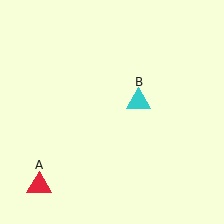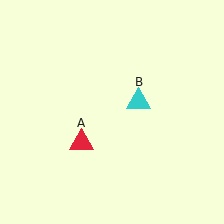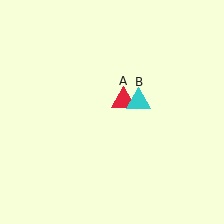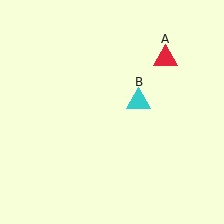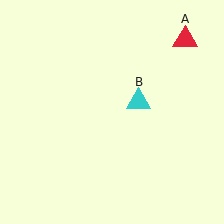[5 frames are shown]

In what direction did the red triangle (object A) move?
The red triangle (object A) moved up and to the right.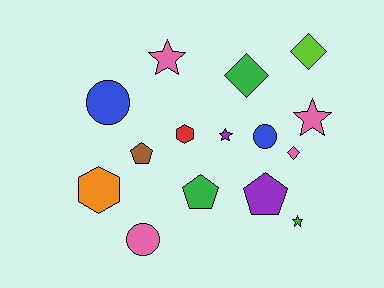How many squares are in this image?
There are no squares.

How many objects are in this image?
There are 15 objects.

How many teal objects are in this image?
There are no teal objects.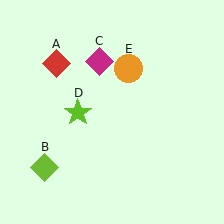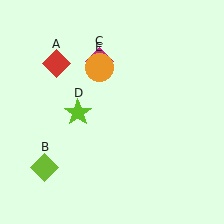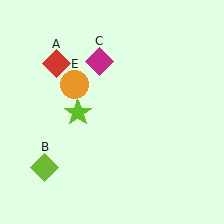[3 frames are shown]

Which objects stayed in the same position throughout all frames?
Red diamond (object A) and lime diamond (object B) and magenta diamond (object C) and lime star (object D) remained stationary.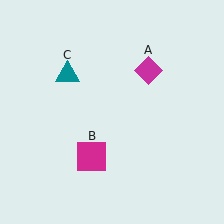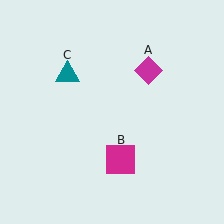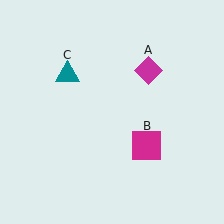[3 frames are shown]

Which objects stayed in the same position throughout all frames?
Magenta diamond (object A) and teal triangle (object C) remained stationary.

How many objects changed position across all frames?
1 object changed position: magenta square (object B).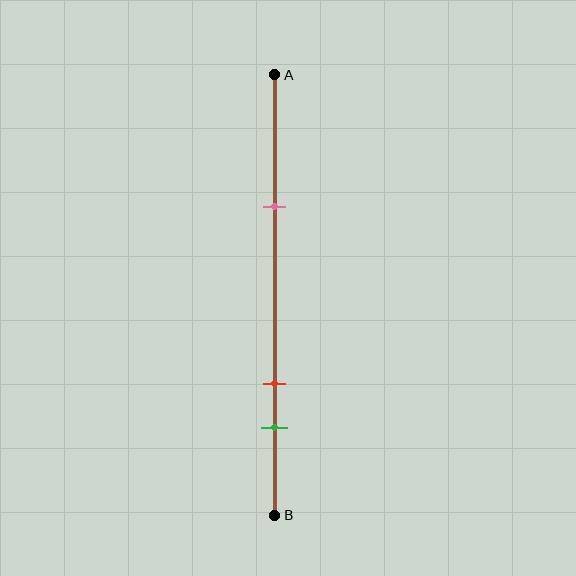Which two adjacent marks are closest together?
The red and green marks are the closest adjacent pair.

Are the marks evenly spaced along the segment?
No, the marks are not evenly spaced.